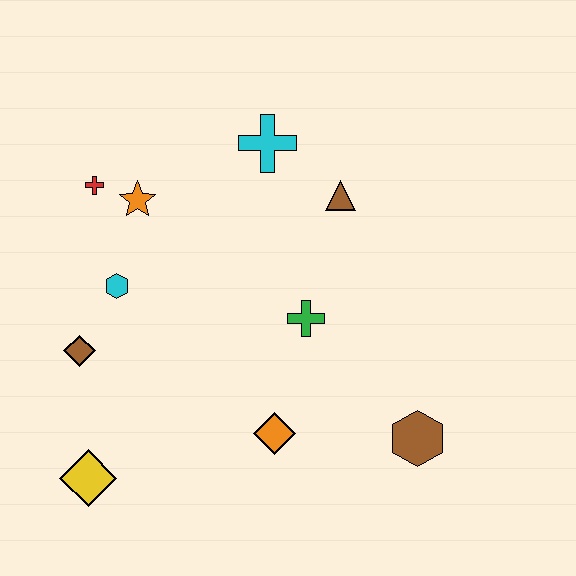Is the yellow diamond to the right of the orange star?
No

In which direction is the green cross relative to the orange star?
The green cross is to the right of the orange star.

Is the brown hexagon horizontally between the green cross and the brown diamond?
No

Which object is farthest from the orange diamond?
The red cross is farthest from the orange diamond.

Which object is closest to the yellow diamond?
The brown diamond is closest to the yellow diamond.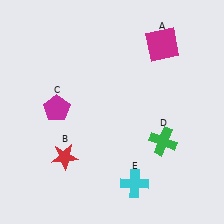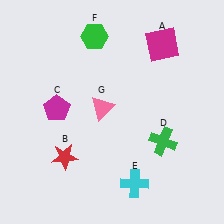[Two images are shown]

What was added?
A green hexagon (F), a pink triangle (G) were added in Image 2.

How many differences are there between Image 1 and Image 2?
There are 2 differences between the two images.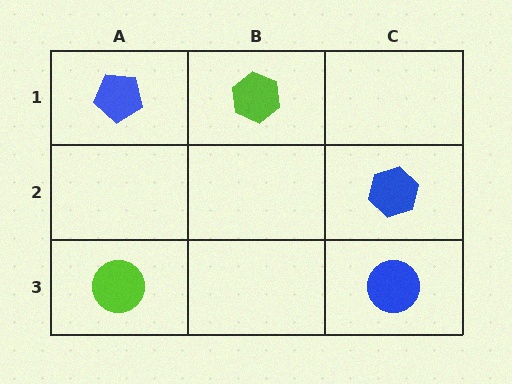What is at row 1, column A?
A blue pentagon.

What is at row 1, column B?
A lime hexagon.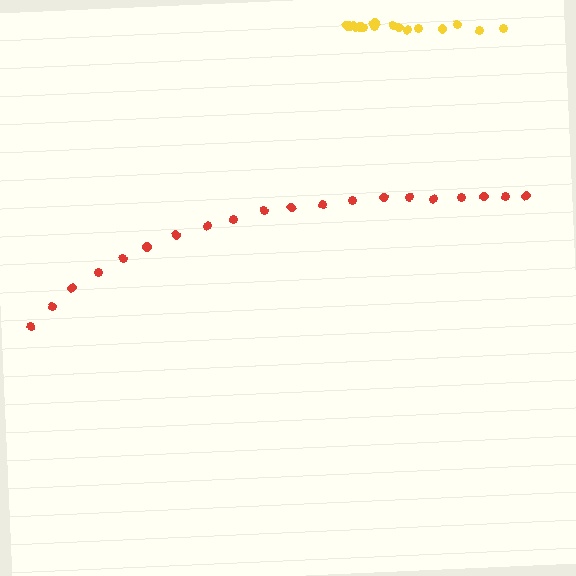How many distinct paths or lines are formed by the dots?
There are 2 distinct paths.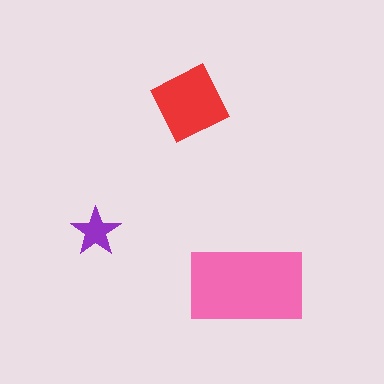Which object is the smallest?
The purple star.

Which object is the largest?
The pink rectangle.